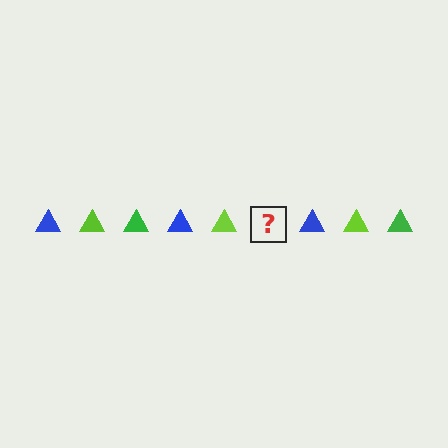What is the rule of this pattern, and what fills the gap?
The rule is that the pattern cycles through blue, lime, green triangles. The gap should be filled with a green triangle.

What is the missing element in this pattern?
The missing element is a green triangle.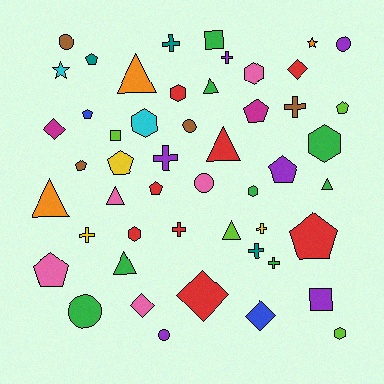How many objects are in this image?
There are 50 objects.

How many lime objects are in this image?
There are 4 lime objects.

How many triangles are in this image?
There are 8 triangles.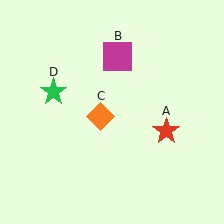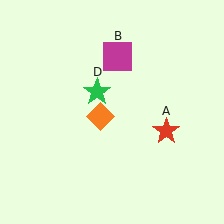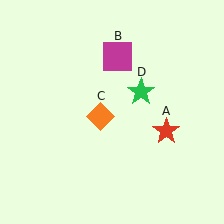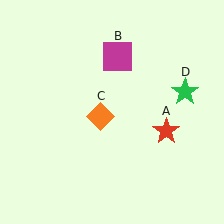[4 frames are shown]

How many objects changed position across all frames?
1 object changed position: green star (object D).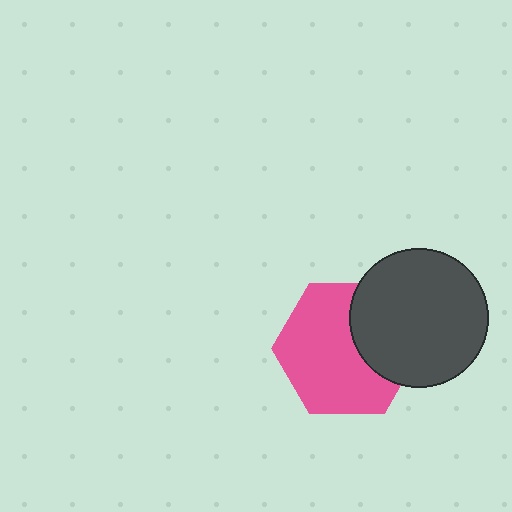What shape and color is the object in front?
The object in front is a dark gray circle.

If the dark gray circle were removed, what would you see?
You would see the complete pink hexagon.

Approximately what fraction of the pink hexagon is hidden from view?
Roughly 33% of the pink hexagon is hidden behind the dark gray circle.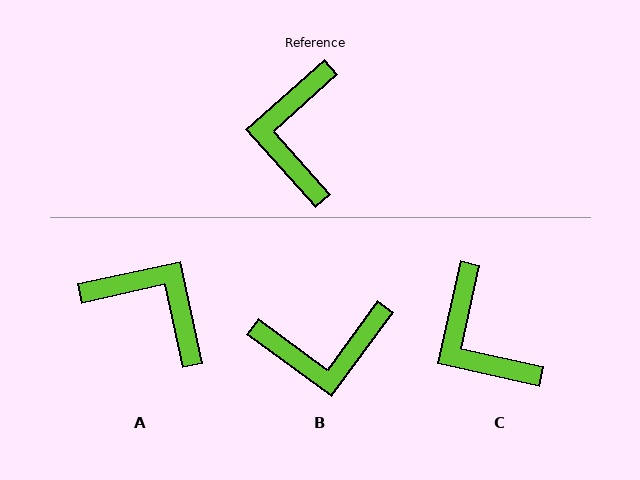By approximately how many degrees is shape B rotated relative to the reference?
Approximately 102 degrees counter-clockwise.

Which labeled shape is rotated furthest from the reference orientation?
A, about 120 degrees away.